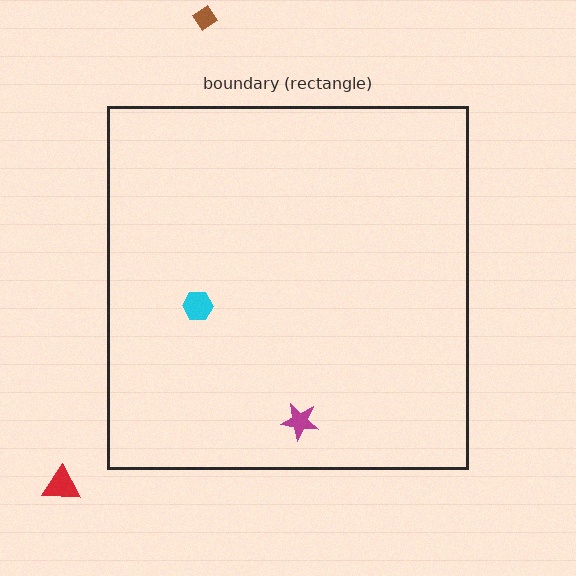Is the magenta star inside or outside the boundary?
Inside.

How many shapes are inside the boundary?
2 inside, 2 outside.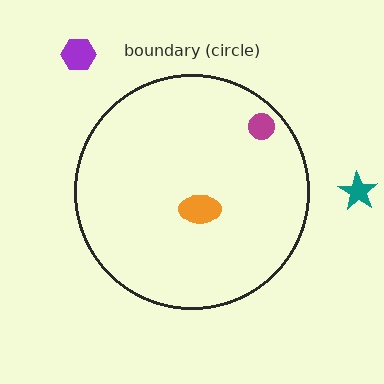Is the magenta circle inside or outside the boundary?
Inside.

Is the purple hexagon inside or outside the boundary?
Outside.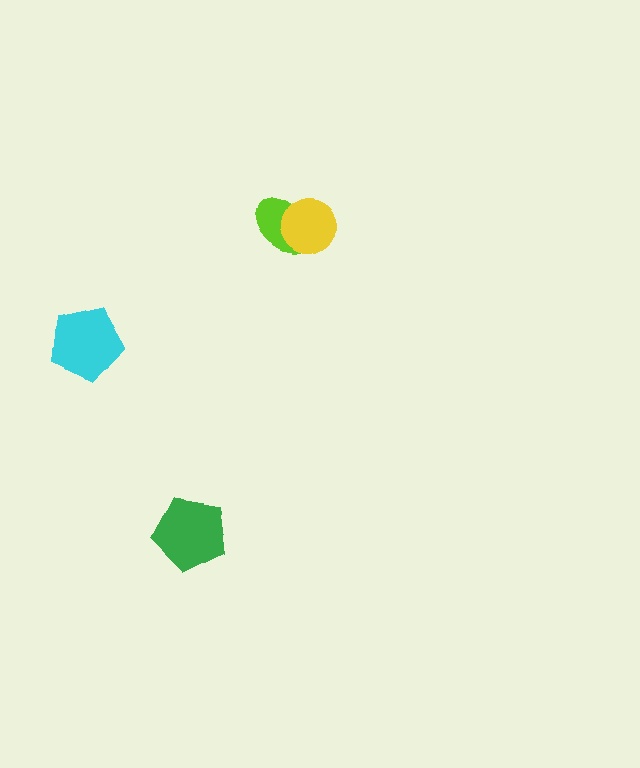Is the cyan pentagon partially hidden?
No, no other shape covers it.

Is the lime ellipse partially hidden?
Yes, it is partially covered by another shape.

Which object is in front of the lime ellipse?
The yellow circle is in front of the lime ellipse.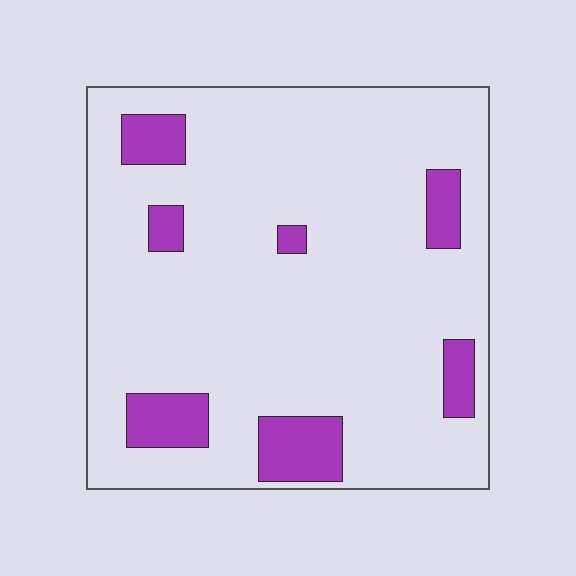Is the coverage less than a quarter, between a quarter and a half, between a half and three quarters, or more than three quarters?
Less than a quarter.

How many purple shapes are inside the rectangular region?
7.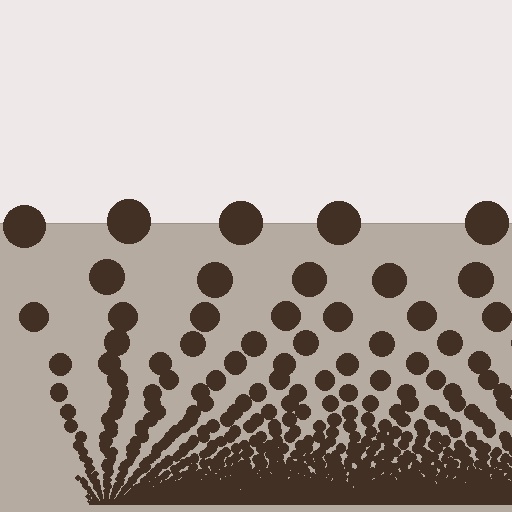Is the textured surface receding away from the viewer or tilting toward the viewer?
The surface appears to tilt toward the viewer. Texture elements get larger and sparser toward the top.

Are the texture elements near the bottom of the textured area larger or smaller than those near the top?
Smaller. The gradient is inverted — elements near the bottom are smaller and denser.